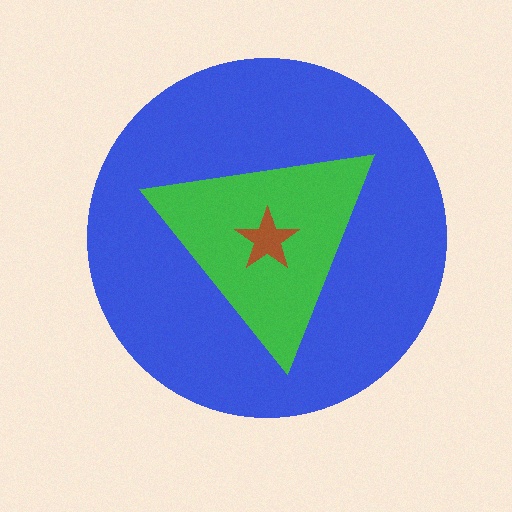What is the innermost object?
The brown star.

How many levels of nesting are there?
3.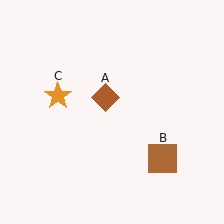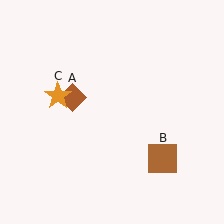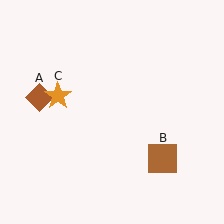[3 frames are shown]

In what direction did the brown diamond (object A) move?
The brown diamond (object A) moved left.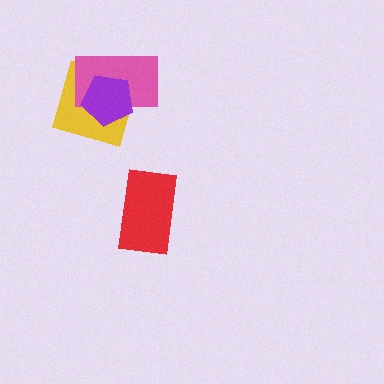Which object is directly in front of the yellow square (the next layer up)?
The pink rectangle is directly in front of the yellow square.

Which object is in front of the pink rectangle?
The purple pentagon is in front of the pink rectangle.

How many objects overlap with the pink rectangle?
2 objects overlap with the pink rectangle.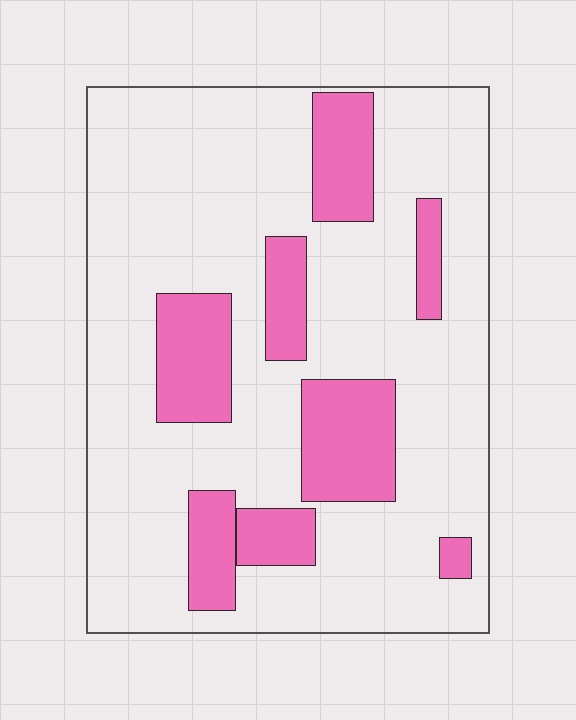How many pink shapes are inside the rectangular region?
8.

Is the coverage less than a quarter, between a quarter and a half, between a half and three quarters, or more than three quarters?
Less than a quarter.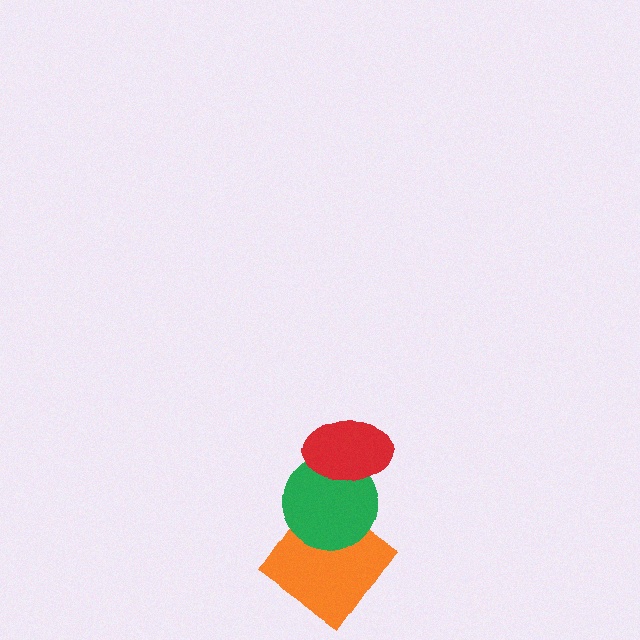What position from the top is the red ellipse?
The red ellipse is 1st from the top.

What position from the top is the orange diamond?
The orange diamond is 3rd from the top.